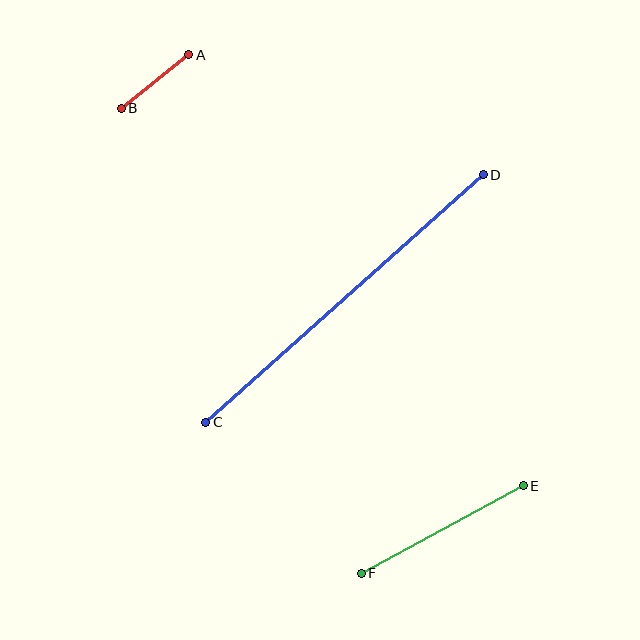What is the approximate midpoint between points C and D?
The midpoint is at approximately (344, 298) pixels.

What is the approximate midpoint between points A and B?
The midpoint is at approximately (155, 81) pixels.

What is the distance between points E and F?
The distance is approximately 184 pixels.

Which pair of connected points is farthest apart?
Points C and D are farthest apart.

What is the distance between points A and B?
The distance is approximately 86 pixels.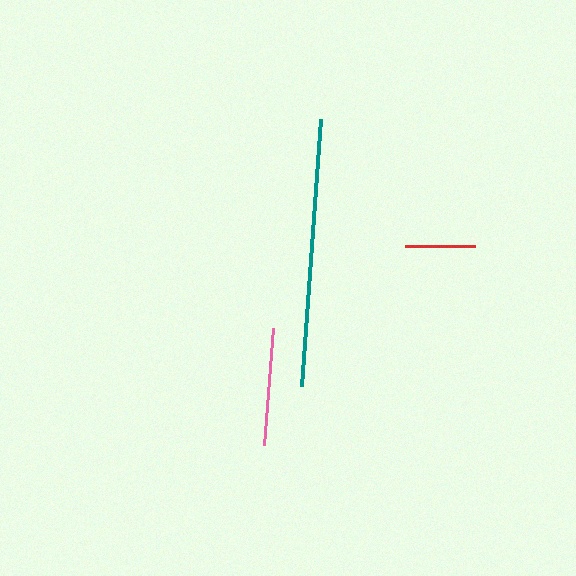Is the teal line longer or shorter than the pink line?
The teal line is longer than the pink line.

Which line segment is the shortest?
The red line is the shortest at approximately 70 pixels.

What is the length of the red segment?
The red segment is approximately 70 pixels long.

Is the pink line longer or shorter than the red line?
The pink line is longer than the red line.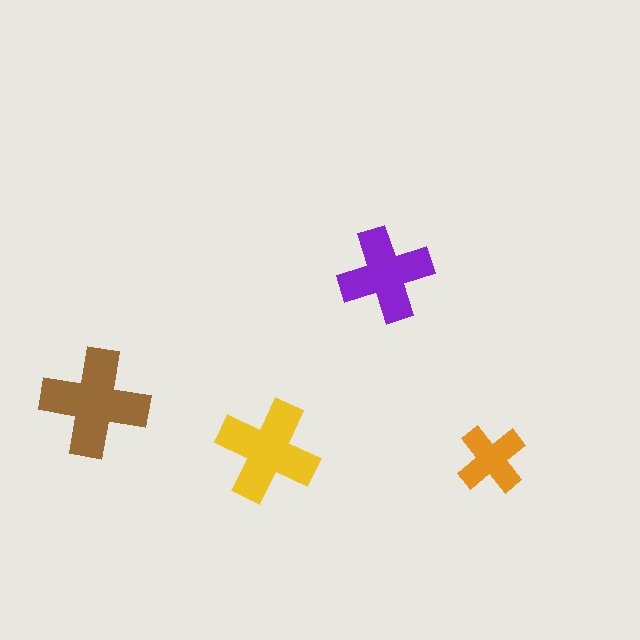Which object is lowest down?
The orange cross is bottommost.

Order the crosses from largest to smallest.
the brown one, the yellow one, the purple one, the orange one.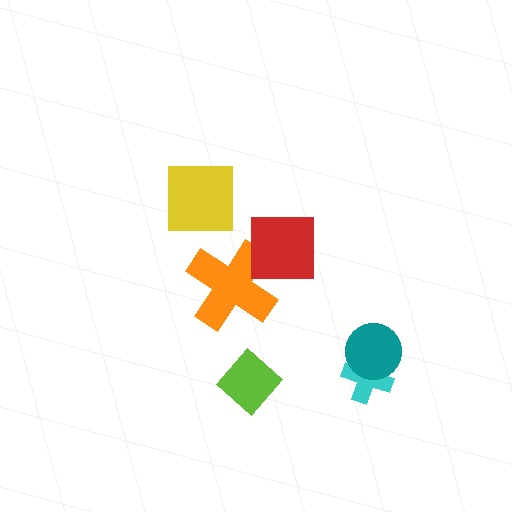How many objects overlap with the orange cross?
1 object overlaps with the orange cross.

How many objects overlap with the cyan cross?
1 object overlaps with the cyan cross.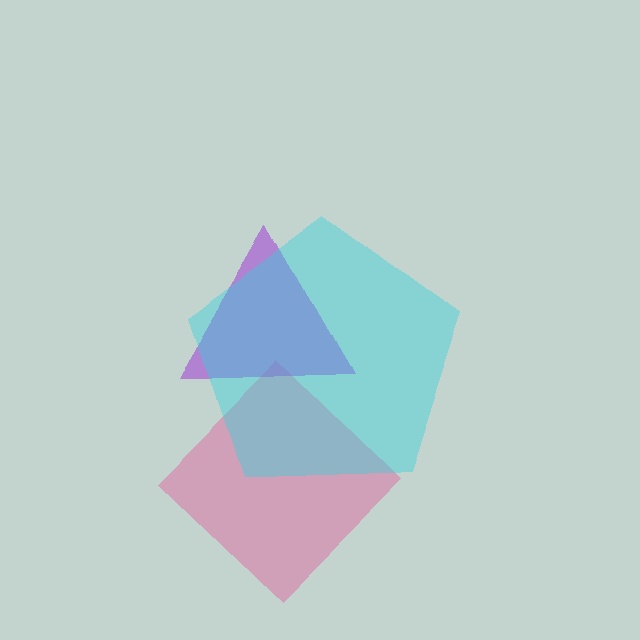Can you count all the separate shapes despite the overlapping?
Yes, there are 3 separate shapes.